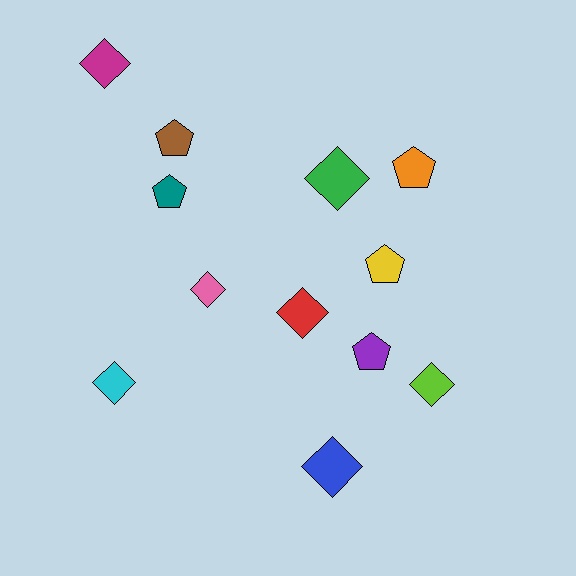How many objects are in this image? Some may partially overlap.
There are 12 objects.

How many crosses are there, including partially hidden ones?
There are no crosses.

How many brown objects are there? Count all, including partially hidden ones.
There is 1 brown object.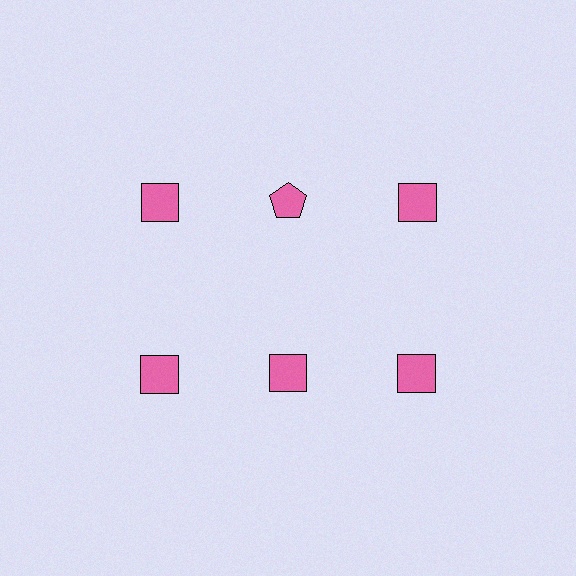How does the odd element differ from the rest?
It has a different shape: pentagon instead of square.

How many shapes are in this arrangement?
There are 6 shapes arranged in a grid pattern.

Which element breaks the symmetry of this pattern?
The pink pentagon in the top row, second from left column breaks the symmetry. All other shapes are pink squares.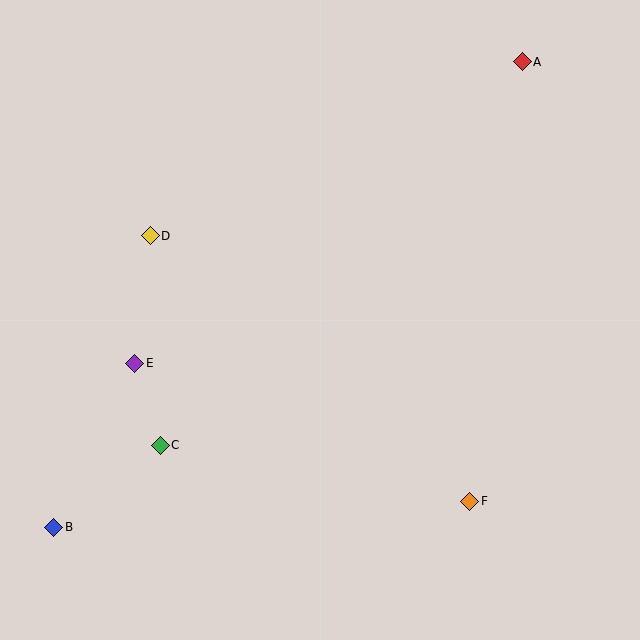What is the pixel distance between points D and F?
The distance between D and F is 415 pixels.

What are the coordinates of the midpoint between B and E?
The midpoint between B and E is at (94, 445).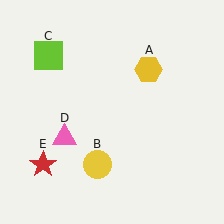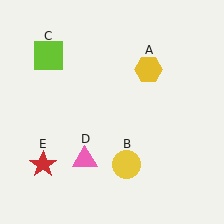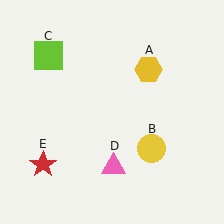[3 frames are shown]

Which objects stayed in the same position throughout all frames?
Yellow hexagon (object A) and lime square (object C) and red star (object E) remained stationary.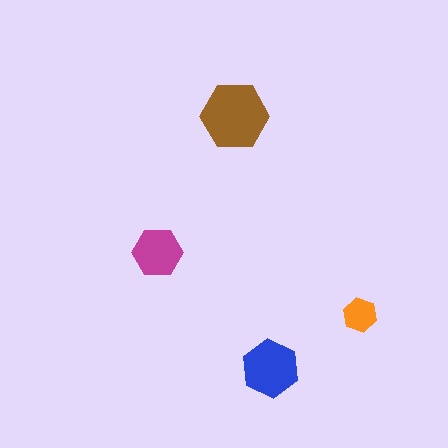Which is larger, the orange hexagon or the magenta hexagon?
The magenta one.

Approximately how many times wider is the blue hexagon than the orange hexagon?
About 1.5 times wider.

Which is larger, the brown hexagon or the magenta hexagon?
The brown one.